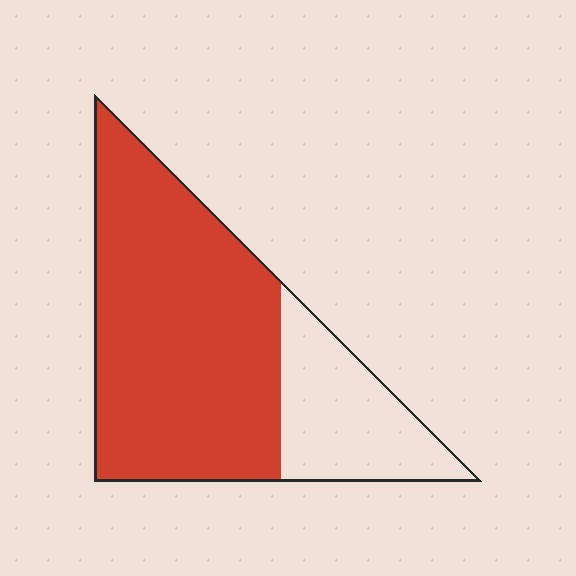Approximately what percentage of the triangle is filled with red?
Approximately 75%.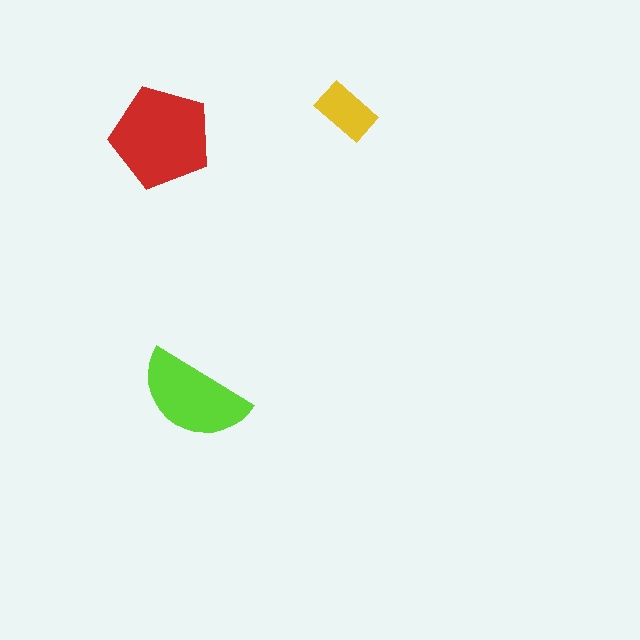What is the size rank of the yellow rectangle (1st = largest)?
3rd.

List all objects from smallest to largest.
The yellow rectangle, the lime semicircle, the red pentagon.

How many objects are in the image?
There are 3 objects in the image.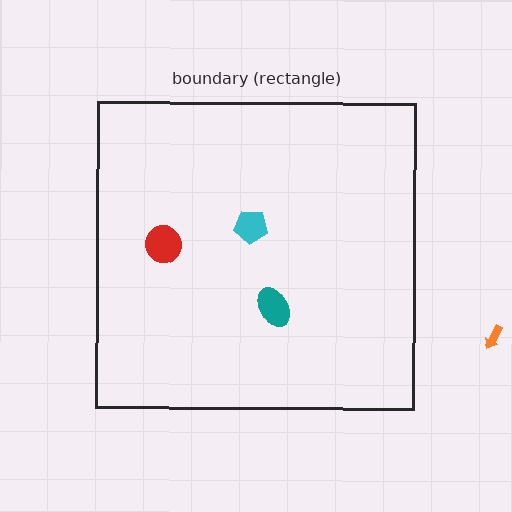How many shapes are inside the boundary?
3 inside, 1 outside.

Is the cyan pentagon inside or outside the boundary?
Inside.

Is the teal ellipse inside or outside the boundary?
Inside.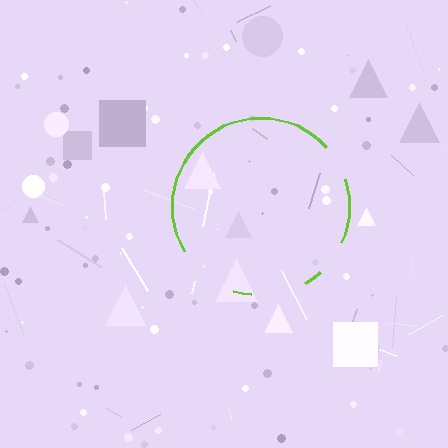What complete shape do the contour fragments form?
The contour fragments form a circle.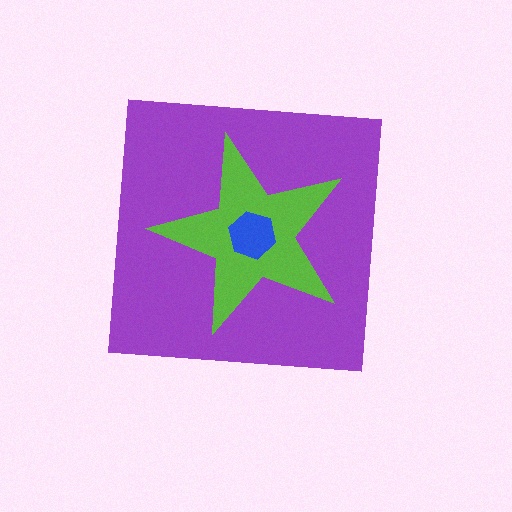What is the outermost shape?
The purple square.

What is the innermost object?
The blue hexagon.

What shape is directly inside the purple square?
The lime star.